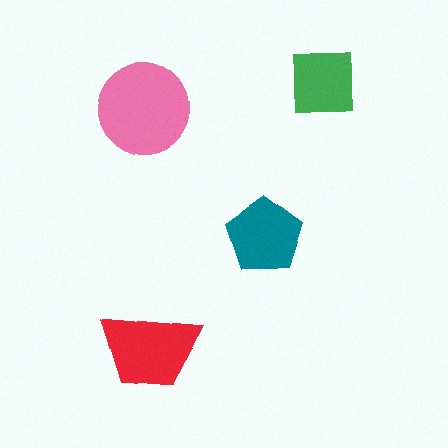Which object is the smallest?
The green square.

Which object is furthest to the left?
The red trapezoid is leftmost.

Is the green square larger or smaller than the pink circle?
Smaller.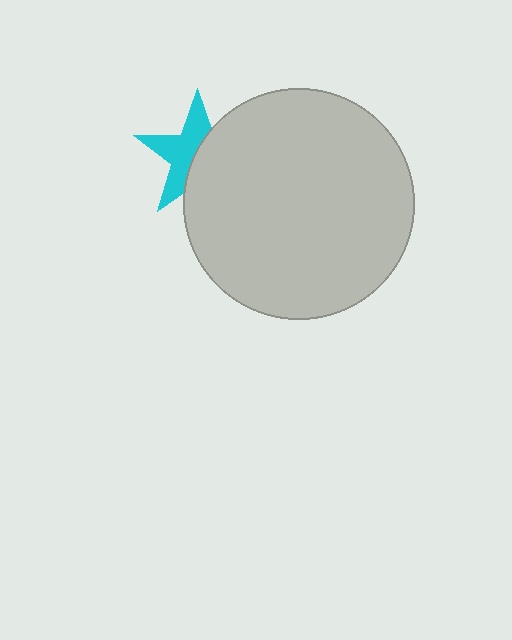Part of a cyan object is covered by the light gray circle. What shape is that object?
It is a star.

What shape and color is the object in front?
The object in front is a light gray circle.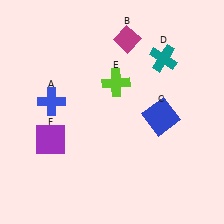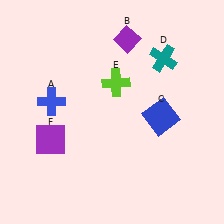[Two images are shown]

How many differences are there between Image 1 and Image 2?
There is 1 difference between the two images.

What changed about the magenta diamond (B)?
In Image 1, B is magenta. In Image 2, it changed to purple.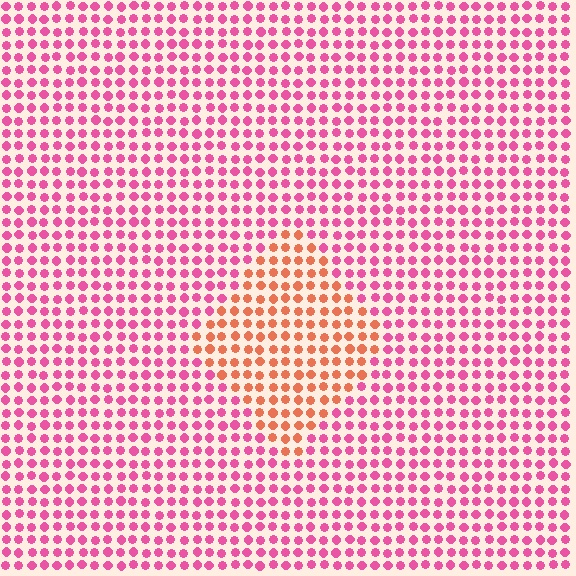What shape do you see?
I see a diamond.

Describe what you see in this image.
The image is filled with small pink elements in a uniform arrangement. A diamond-shaped region is visible where the elements are tinted to a slightly different hue, forming a subtle color boundary.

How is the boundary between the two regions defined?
The boundary is defined purely by a slight shift in hue (about 44 degrees). Spacing, size, and orientation are identical on both sides.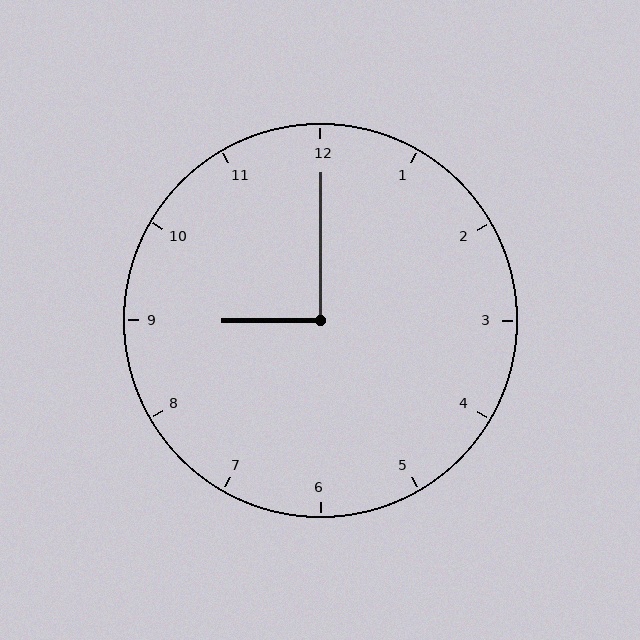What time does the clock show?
9:00.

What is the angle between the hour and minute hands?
Approximately 90 degrees.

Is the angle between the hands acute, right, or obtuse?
It is right.